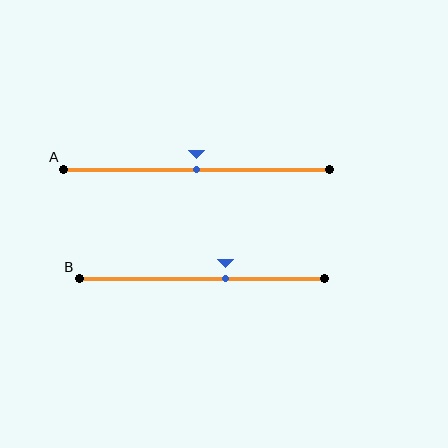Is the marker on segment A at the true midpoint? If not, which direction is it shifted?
Yes, the marker on segment A is at the true midpoint.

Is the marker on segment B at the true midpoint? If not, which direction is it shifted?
No, the marker on segment B is shifted to the right by about 10% of the segment length.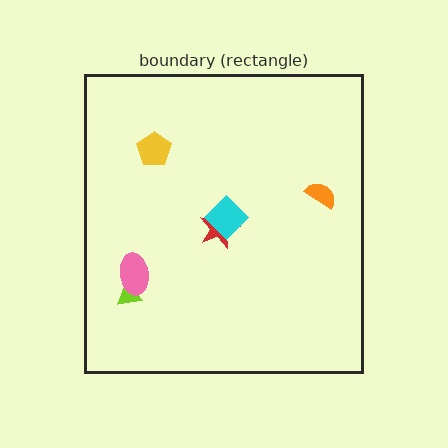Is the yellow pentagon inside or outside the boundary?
Inside.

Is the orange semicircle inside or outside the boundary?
Inside.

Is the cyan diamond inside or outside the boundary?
Inside.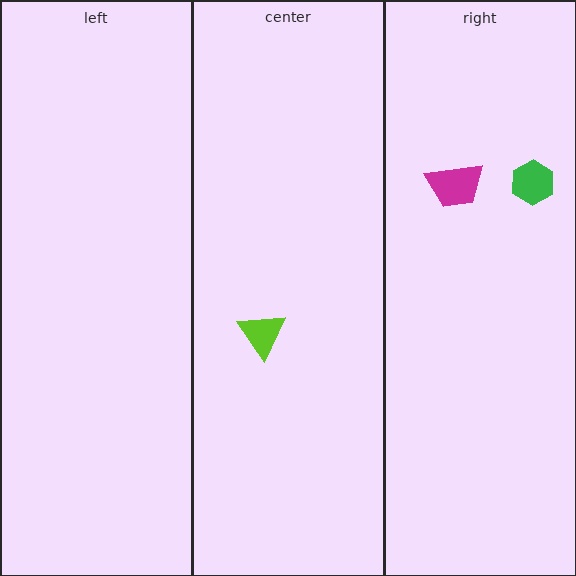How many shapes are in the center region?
1.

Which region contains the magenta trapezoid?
The right region.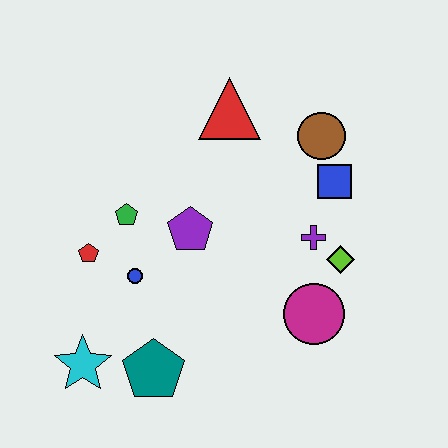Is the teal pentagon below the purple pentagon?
Yes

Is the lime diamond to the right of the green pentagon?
Yes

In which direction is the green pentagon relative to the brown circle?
The green pentagon is to the left of the brown circle.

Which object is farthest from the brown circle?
The cyan star is farthest from the brown circle.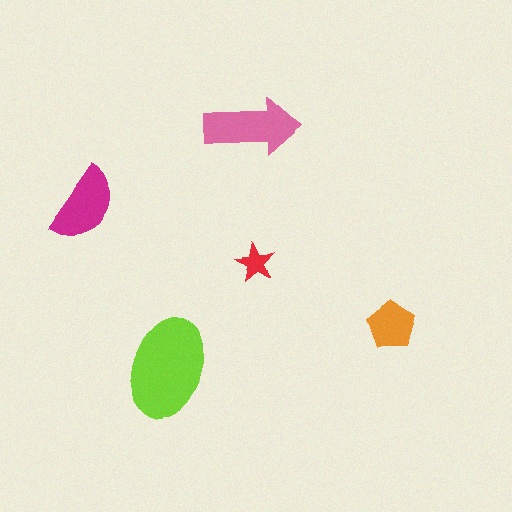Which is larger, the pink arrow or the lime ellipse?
The lime ellipse.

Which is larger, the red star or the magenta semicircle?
The magenta semicircle.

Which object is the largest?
The lime ellipse.